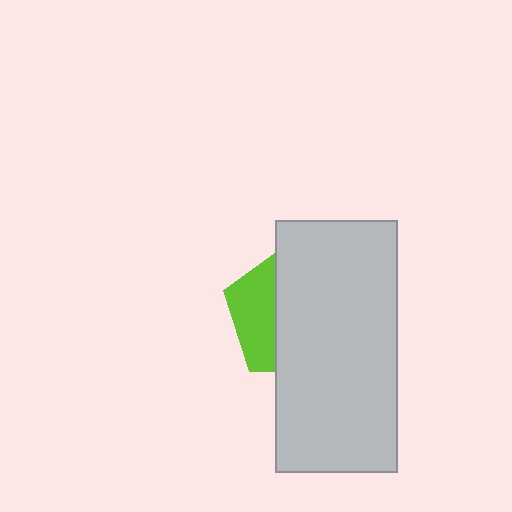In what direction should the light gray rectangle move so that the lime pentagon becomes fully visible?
The light gray rectangle should move right. That is the shortest direction to clear the overlap and leave the lime pentagon fully visible.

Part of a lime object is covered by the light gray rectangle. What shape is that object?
It is a pentagon.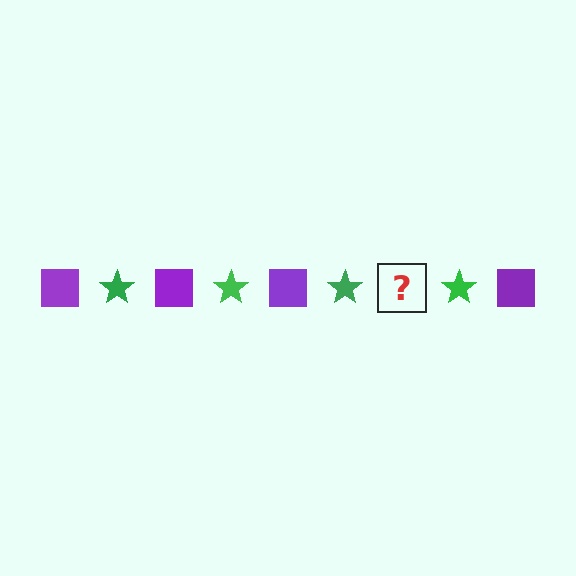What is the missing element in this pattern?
The missing element is a purple square.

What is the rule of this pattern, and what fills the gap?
The rule is that the pattern alternates between purple square and green star. The gap should be filled with a purple square.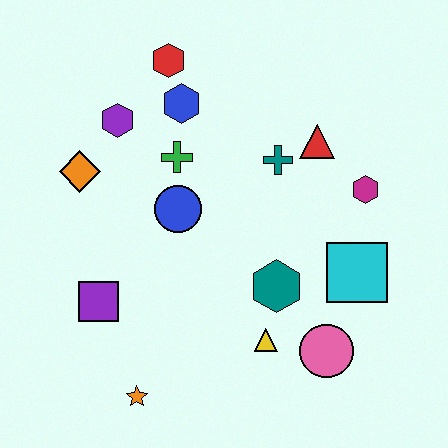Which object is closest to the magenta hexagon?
The red triangle is closest to the magenta hexagon.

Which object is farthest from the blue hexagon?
The orange star is farthest from the blue hexagon.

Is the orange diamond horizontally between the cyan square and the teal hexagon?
No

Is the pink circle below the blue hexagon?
Yes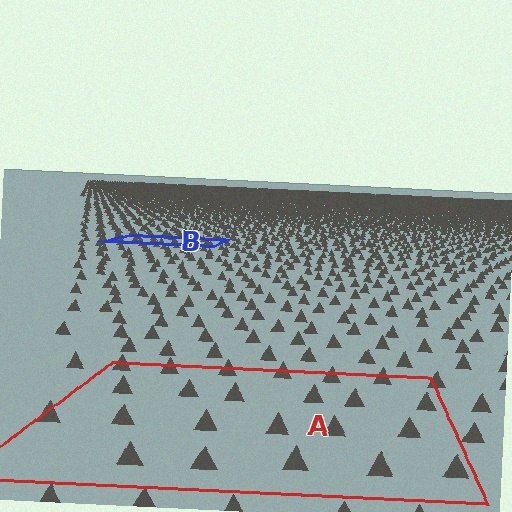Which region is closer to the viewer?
Region A is closer. The texture elements there are larger and more spread out.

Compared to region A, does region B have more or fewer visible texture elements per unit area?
Region B has more texture elements per unit area — they are packed more densely because it is farther away.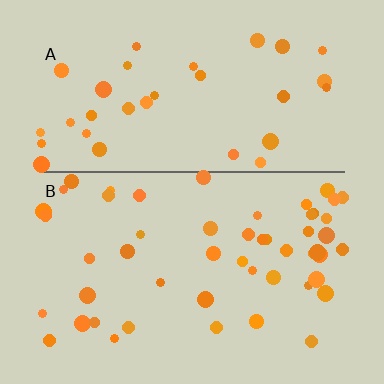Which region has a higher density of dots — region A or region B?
B (the bottom).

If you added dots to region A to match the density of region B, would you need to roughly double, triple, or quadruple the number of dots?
Approximately double.